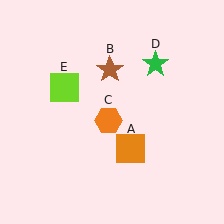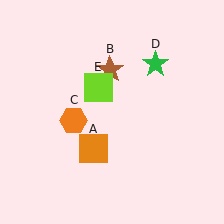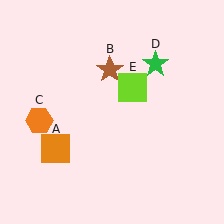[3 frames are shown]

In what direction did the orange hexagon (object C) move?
The orange hexagon (object C) moved left.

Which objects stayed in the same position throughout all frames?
Brown star (object B) and green star (object D) remained stationary.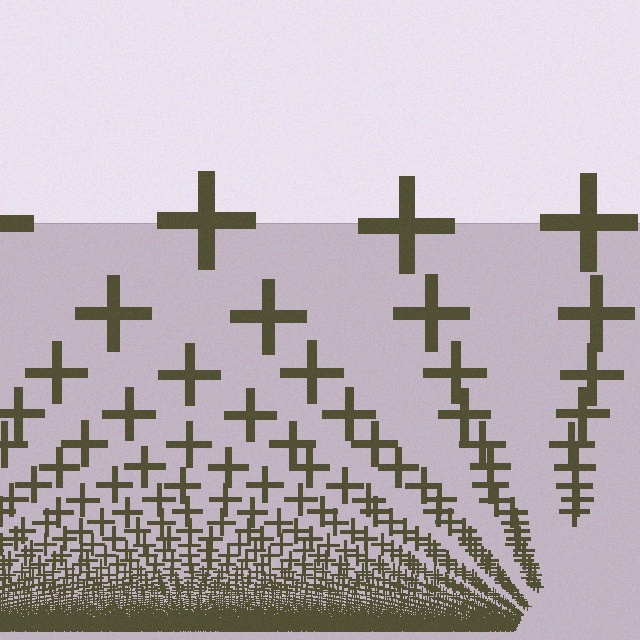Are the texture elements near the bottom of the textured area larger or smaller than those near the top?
Smaller. The gradient is inverted — elements near the bottom are smaller and denser.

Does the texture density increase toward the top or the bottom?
Density increases toward the bottom.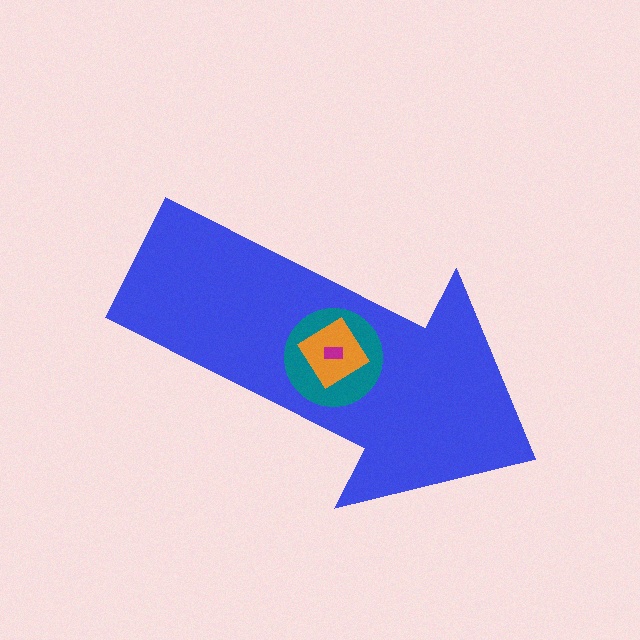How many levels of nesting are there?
4.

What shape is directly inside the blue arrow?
The teal circle.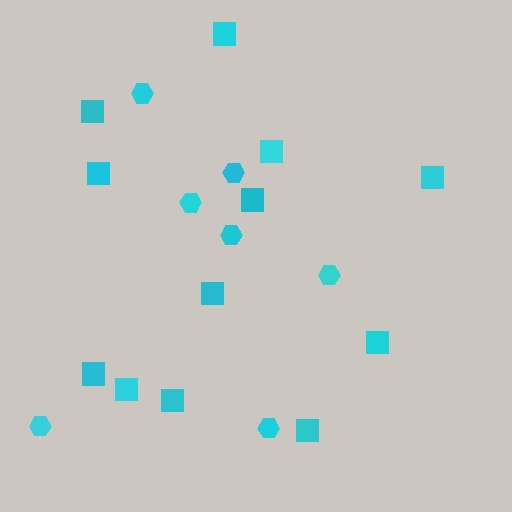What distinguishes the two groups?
There are 2 groups: one group of hexagons (7) and one group of squares (12).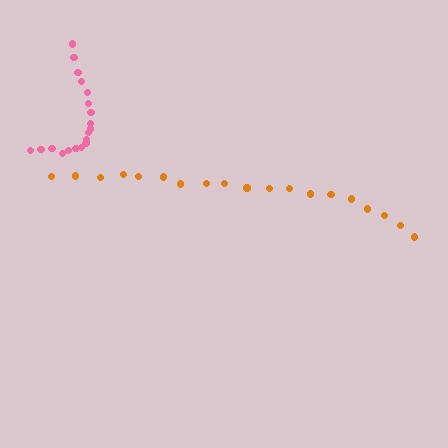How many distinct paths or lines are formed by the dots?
There are 2 distinct paths.